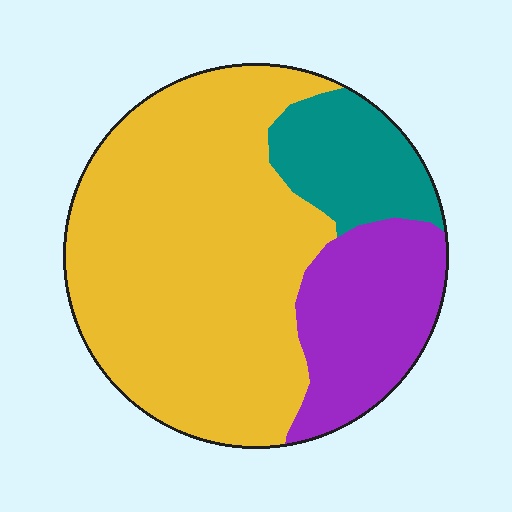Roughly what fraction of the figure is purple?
Purple covers roughly 20% of the figure.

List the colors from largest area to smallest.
From largest to smallest: yellow, purple, teal.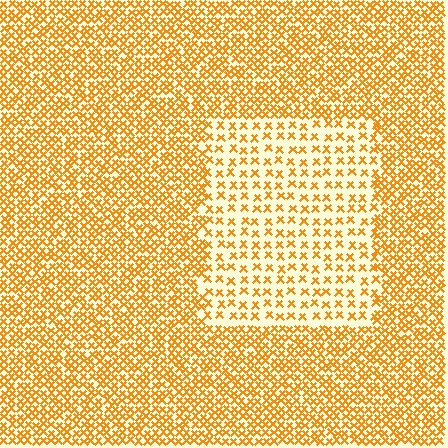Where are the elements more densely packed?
The elements are more densely packed outside the rectangle boundary.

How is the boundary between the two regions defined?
The boundary is defined by a change in element density (approximately 2.2x ratio). All elements are the same color, size, and shape.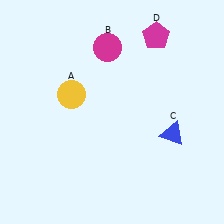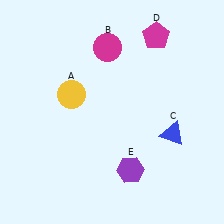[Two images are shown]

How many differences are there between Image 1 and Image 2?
There is 1 difference between the two images.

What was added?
A purple hexagon (E) was added in Image 2.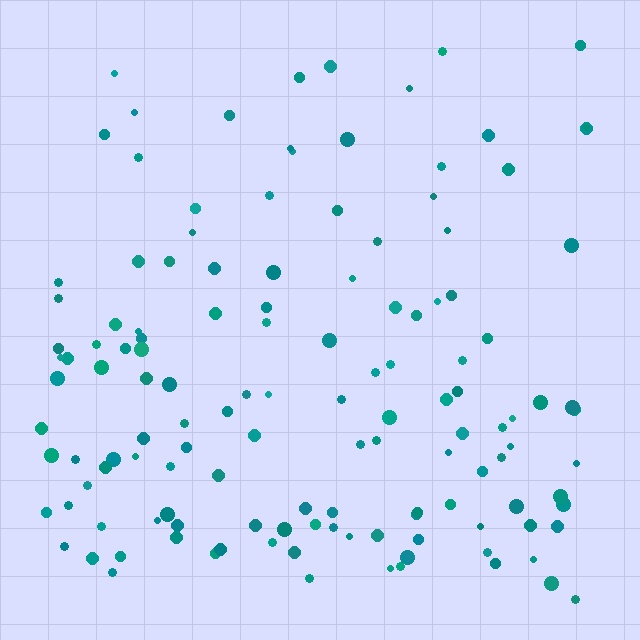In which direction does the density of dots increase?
From top to bottom, with the bottom side densest.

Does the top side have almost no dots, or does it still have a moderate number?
Still a moderate number, just noticeably fewer than the bottom.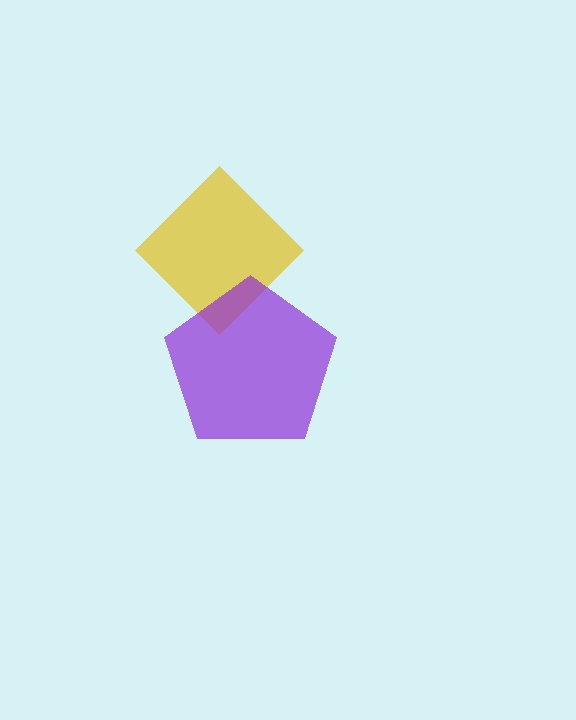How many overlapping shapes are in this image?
There are 2 overlapping shapes in the image.